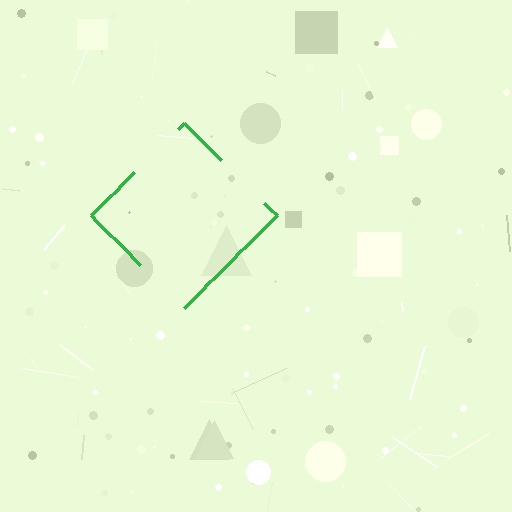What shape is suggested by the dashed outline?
The dashed outline suggests a diamond.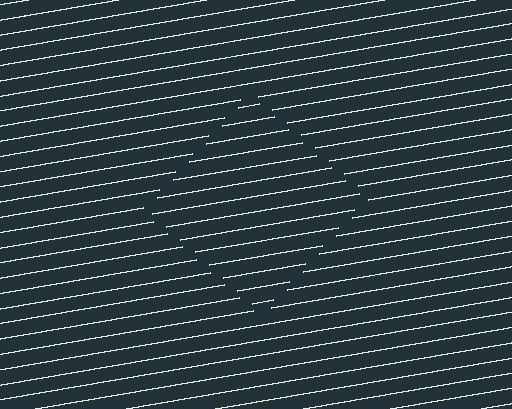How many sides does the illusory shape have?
4 sides — the line-ends trace a square.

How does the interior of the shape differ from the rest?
The interior of the shape contains the same grating, shifted by half a period — the contour is defined by the phase discontinuity where line-ends from the inner and outer gratings abut.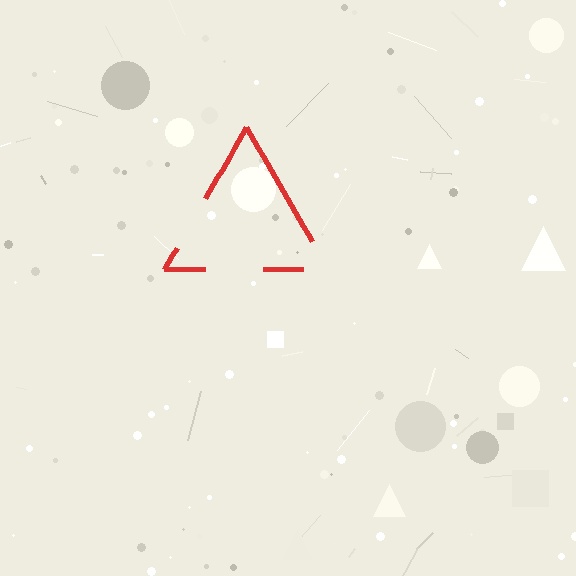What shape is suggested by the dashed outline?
The dashed outline suggests a triangle.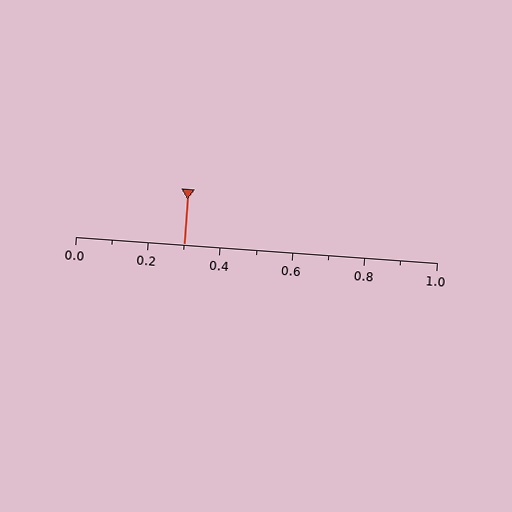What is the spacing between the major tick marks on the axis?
The major ticks are spaced 0.2 apart.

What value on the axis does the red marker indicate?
The marker indicates approximately 0.3.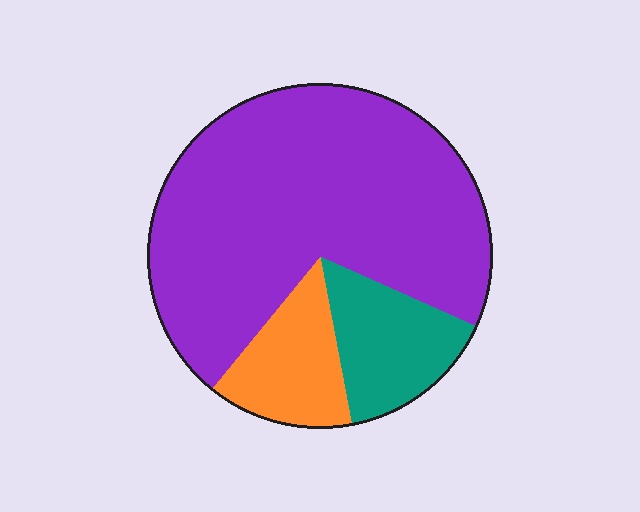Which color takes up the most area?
Purple, at roughly 70%.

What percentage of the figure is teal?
Teal covers around 15% of the figure.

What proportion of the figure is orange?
Orange takes up about one eighth (1/8) of the figure.